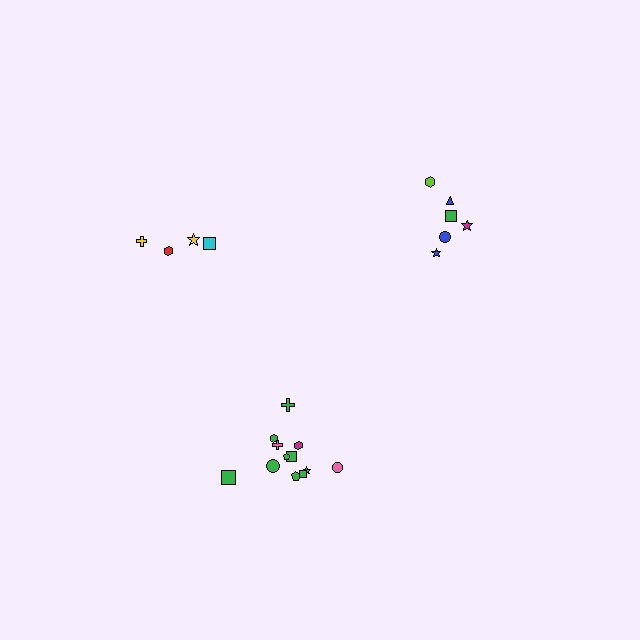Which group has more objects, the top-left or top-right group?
The top-right group.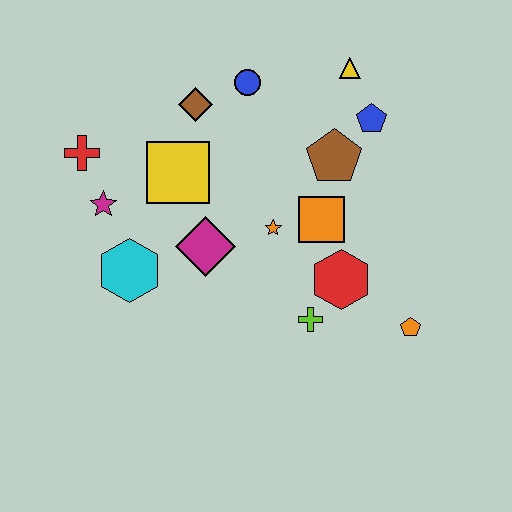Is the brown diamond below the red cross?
No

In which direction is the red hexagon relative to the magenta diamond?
The red hexagon is to the right of the magenta diamond.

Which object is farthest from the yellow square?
The orange pentagon is farthest from the yellow square.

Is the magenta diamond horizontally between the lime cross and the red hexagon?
No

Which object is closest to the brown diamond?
The blue circle is closest to the brown diamond.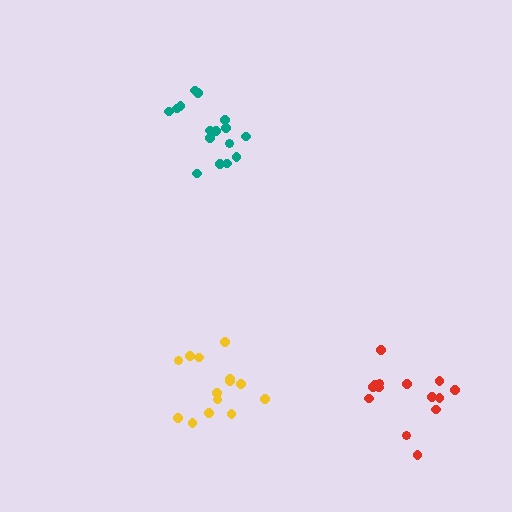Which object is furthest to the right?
The red cluster is rightmost.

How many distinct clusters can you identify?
There are 3 distinct clusters.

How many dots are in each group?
Group 1: 16 dots, Group 2: 14 dots, Group 3: 14 dots (44 total).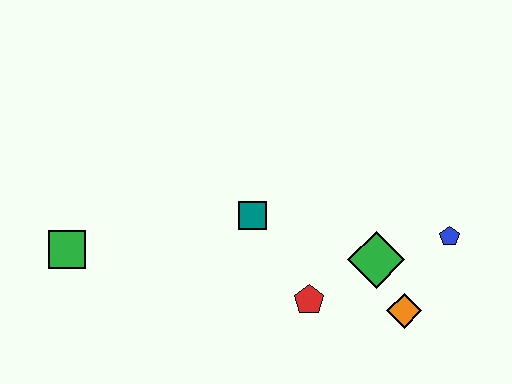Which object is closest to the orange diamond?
The green diamond is closest to the orange diamond.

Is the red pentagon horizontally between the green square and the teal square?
No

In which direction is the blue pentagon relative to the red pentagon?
The blue pentagon is to the right of the red pentagon.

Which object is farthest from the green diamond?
The green square is farthest from the green diamond.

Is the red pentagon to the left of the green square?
No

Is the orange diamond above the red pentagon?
No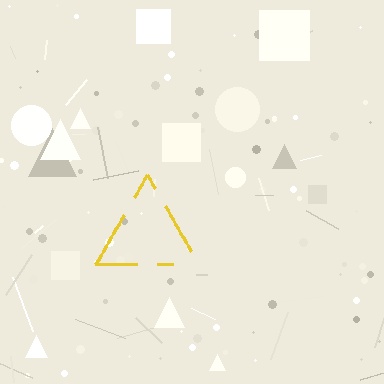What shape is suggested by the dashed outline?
The dashed outline suggests a triangle.